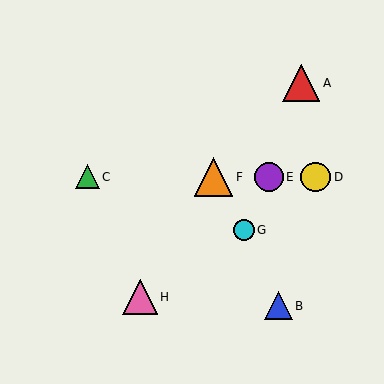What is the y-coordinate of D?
Object D is at y≈177.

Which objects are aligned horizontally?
Objects C, D, E, F are aligned horizontally.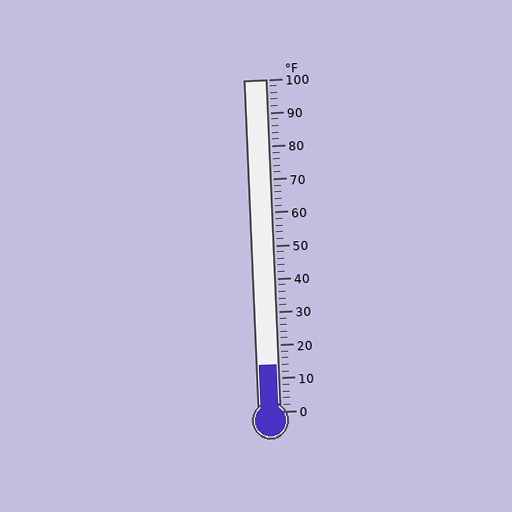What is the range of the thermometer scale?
The thermometer scale ranges from 0°F to 100°F.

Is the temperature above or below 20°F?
The temperature is below 20°F.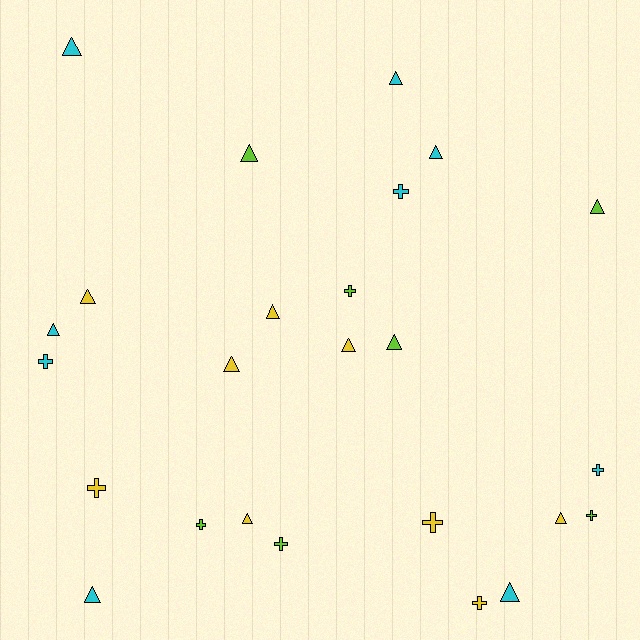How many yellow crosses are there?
There are 3 yellow crosses.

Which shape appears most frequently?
Triangle, with 15 objects.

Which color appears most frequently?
Cyan, with 9 objects.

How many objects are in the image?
There are 25 objects.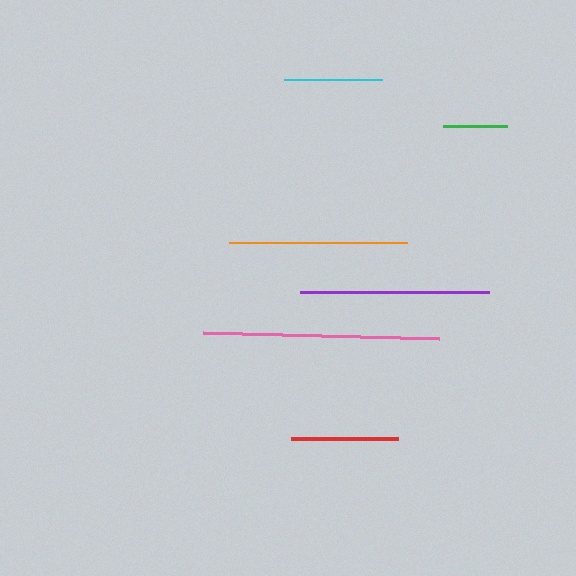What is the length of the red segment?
The red segment is approximately 107 pixels long.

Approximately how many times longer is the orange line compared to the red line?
The orange line is approximately 1.7 times the length of the red line.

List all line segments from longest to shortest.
From longest to shortest: pink, purple, orange, red, cyan, green.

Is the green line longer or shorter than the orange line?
The orange line is longer than the green line.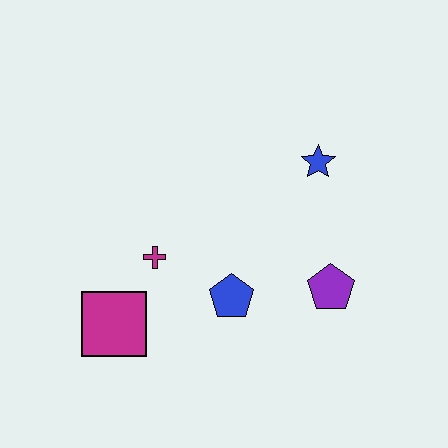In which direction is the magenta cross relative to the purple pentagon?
The magenta cross is to the left of the purple pentagon.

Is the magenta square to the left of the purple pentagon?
Yes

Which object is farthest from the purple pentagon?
The magenta square is farthest from the purple pentagon.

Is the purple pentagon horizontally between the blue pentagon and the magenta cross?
No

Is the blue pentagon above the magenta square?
Yes